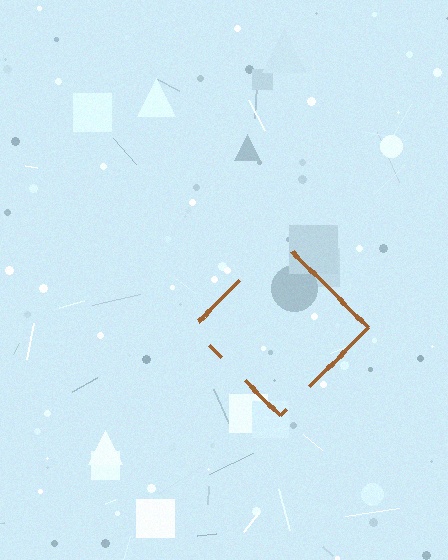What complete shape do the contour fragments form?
The contour fragments form a diamond.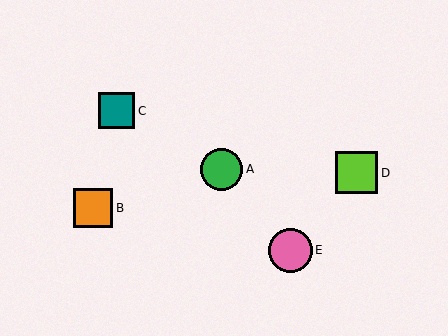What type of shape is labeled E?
Shape E is a pink circle.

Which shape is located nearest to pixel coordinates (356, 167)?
The lime square (labeled D) at (357, 173) is nearest to that location.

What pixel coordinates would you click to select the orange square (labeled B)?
Click at (93, 208) to select the orange square B.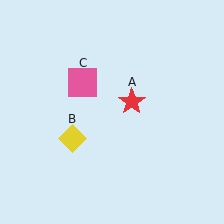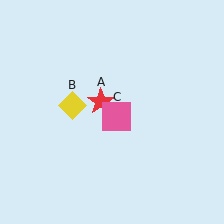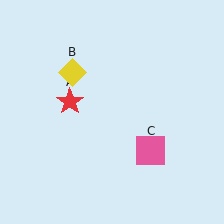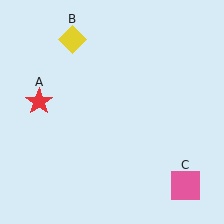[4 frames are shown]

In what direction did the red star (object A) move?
The red star (object A) moved left.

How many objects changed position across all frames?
3 objects changed position: red star (object A), yellow diamond (object B), pink square (object C).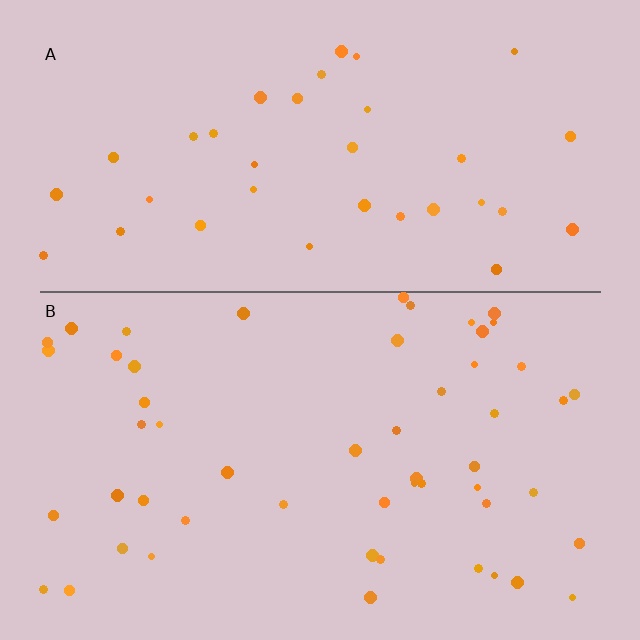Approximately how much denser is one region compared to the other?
Approximately 1.5× — region B over region A.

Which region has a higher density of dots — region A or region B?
B (the bottom).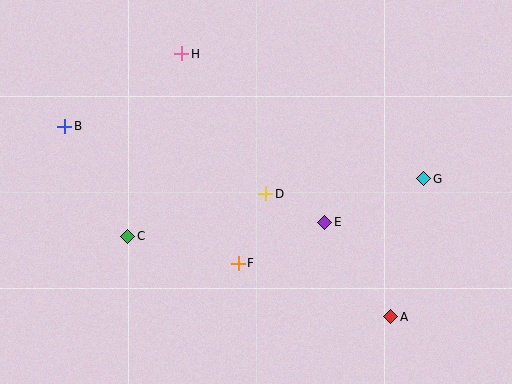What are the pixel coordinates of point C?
Point C is at (128, 236).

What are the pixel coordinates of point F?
Point F is at (238, 263).